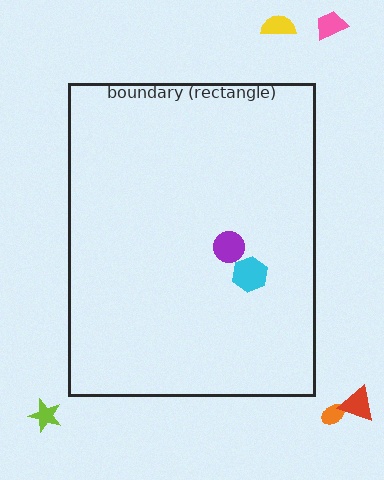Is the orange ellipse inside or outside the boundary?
Outside.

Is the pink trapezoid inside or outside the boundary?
Outside.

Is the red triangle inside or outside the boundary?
Outside.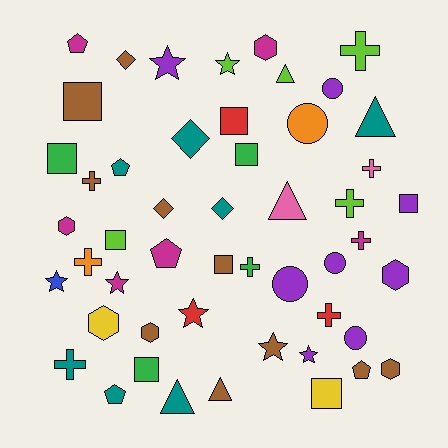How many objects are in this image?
There are 50 objects.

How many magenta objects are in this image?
There are 6 magenta objects.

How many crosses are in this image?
There are 9 crosses.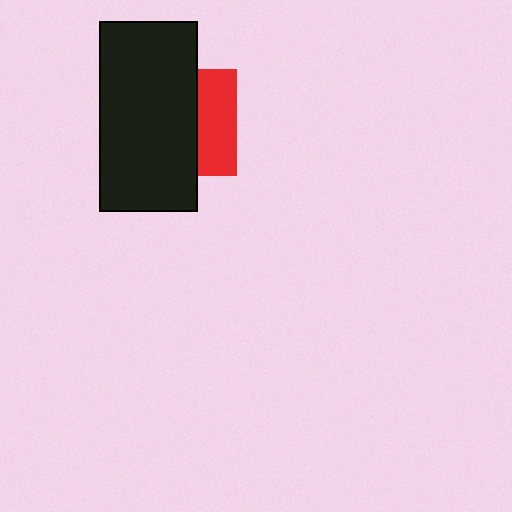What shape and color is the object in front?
The object in front is a black rectangle.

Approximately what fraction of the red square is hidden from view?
Roughly 63% of the red square is hidden behind the black rectangle.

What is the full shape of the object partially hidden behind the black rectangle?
The partially hidden object is a red square.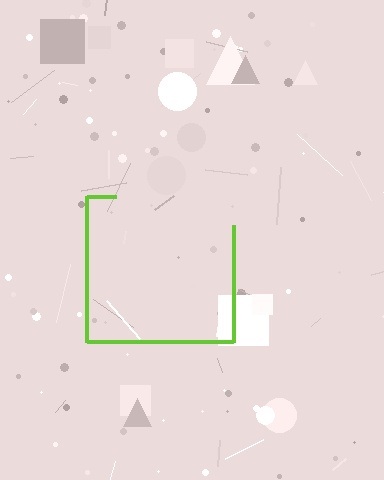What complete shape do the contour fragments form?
The contour fragments form a square.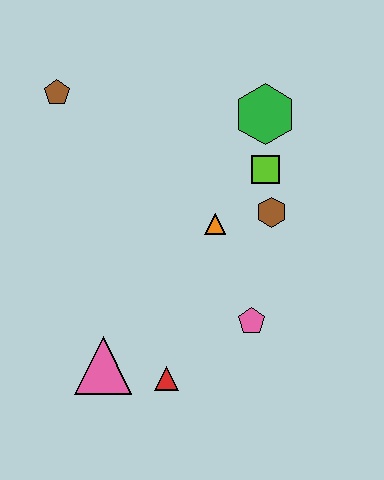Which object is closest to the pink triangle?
The red triangle is closest to the pink triangle.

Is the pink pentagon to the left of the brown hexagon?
Yes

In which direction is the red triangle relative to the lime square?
The red triangle is below the lime square.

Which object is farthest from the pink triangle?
The green hexagon is farthest from the pink triangle.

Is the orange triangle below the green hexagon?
Yes